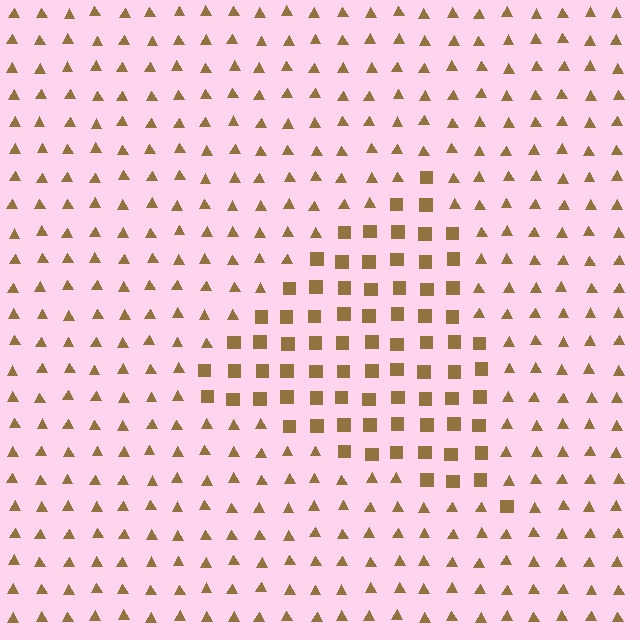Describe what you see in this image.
The image is filled with small brown elements arranged in a uniform grid. A triangle-shaped region contains squares, while the surrounding area contains triangles. The boundary is defined purely by the change in element shape.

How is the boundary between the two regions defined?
The boundary is defined by a change in element shape: squares inside vs. triangles outside. All elements share the same color and spacing.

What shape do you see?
I see a triangle.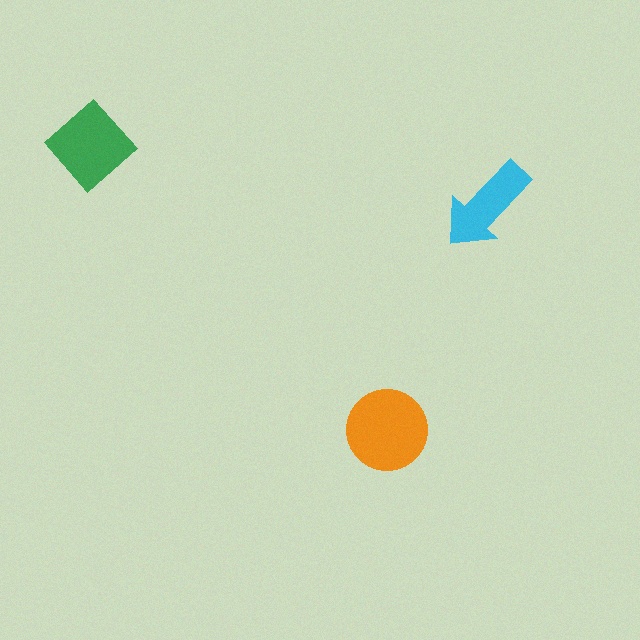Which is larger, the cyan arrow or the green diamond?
The green diamond.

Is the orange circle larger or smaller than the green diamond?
Larger.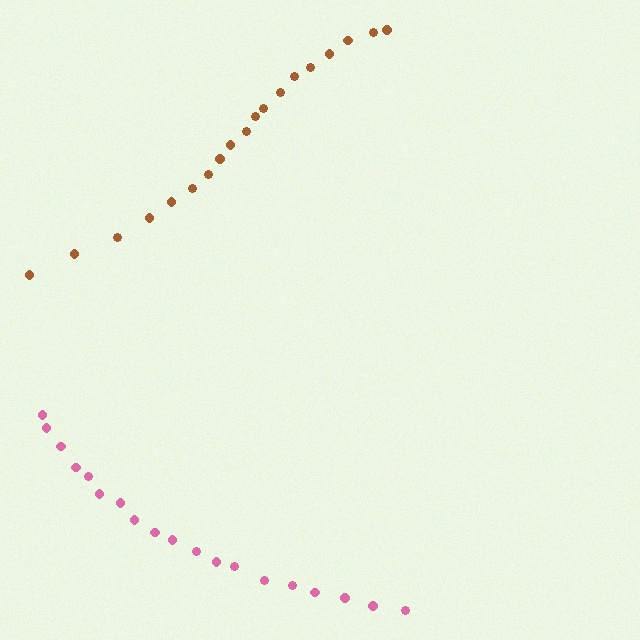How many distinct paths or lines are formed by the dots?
There are 2 distinct paths.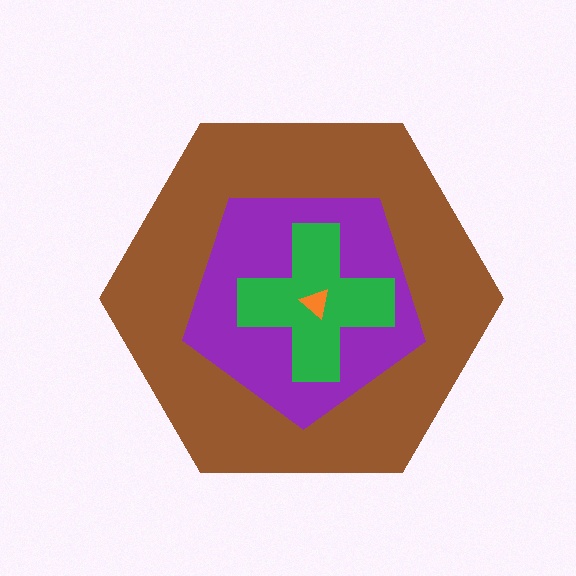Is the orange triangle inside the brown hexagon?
Yes.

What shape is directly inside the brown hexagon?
The purple pentagon.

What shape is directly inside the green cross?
The orange triangle.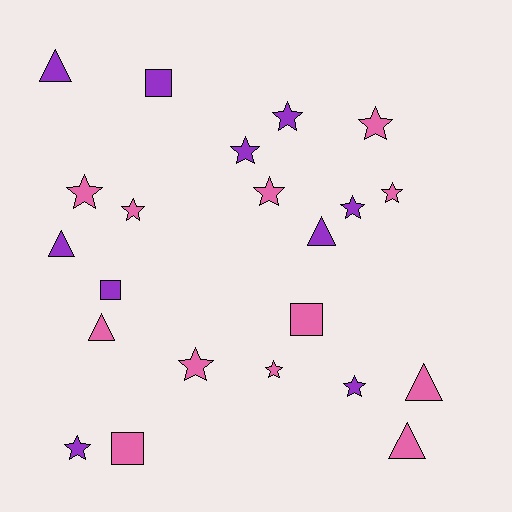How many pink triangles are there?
There are 3 pink triangles.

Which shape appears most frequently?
Star, with 12 objects.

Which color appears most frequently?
Pink, with 12 objects.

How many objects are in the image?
There are 22 objects.